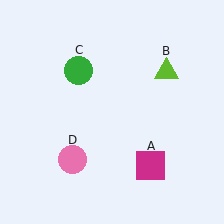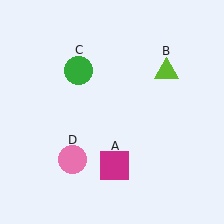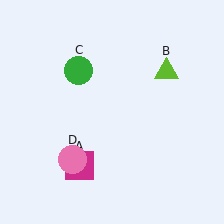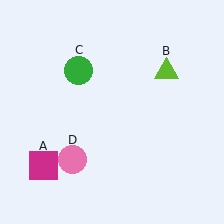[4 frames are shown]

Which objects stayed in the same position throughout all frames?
Lime triangle (object B) and green circle (object C) and pink circle (object D) remained stationary.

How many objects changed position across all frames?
1 object changed position: magenta square (object A).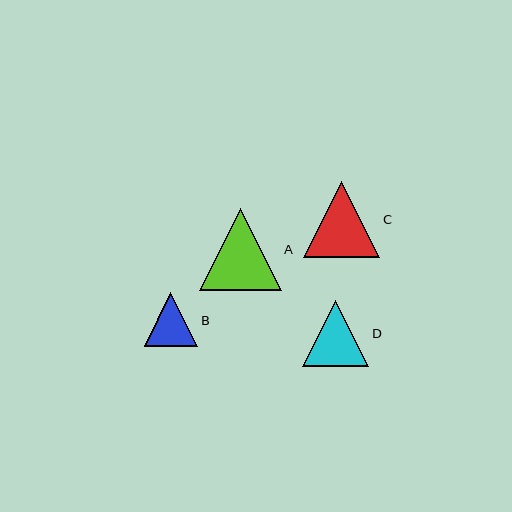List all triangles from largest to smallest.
From largest to smallest: A, C, D, B.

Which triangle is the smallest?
Triangle B is the smallest with a size of approximately 54 pixels.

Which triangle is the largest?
Triangle A is the largest with a size of approximately 82 pixels.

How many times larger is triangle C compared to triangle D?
Triangle C is approximately 1.2 times the size of triangle D.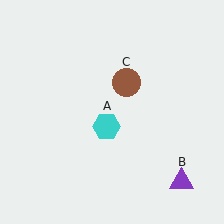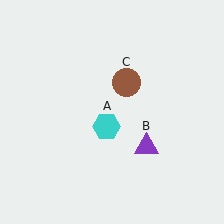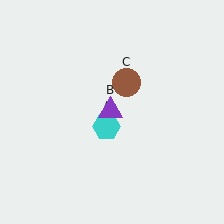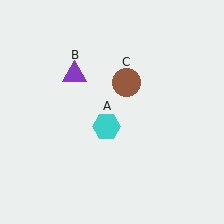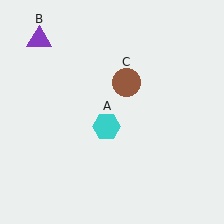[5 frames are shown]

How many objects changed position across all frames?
1 object changed position: purple triangle (object B).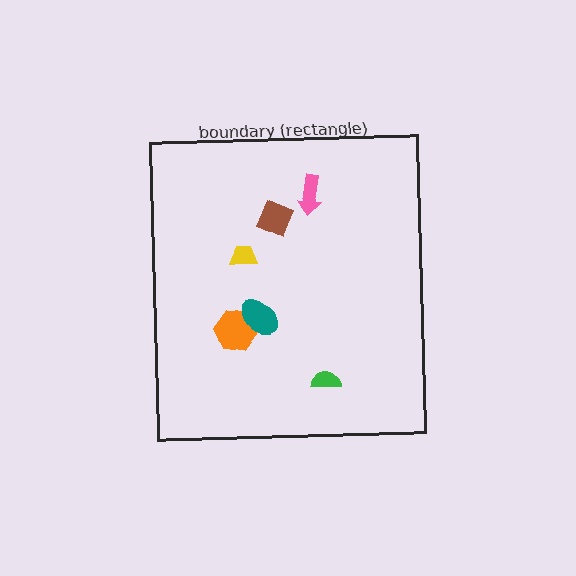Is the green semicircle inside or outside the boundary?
Inside.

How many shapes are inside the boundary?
6 inside, 0 outside.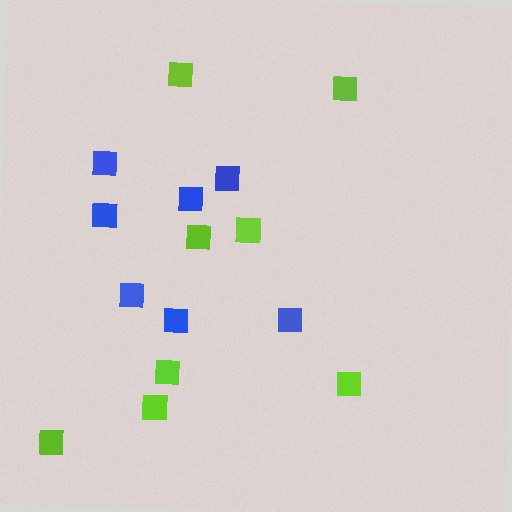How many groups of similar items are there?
There are 2 groups: one group of lime squares (8) and one group of blue squares (7).